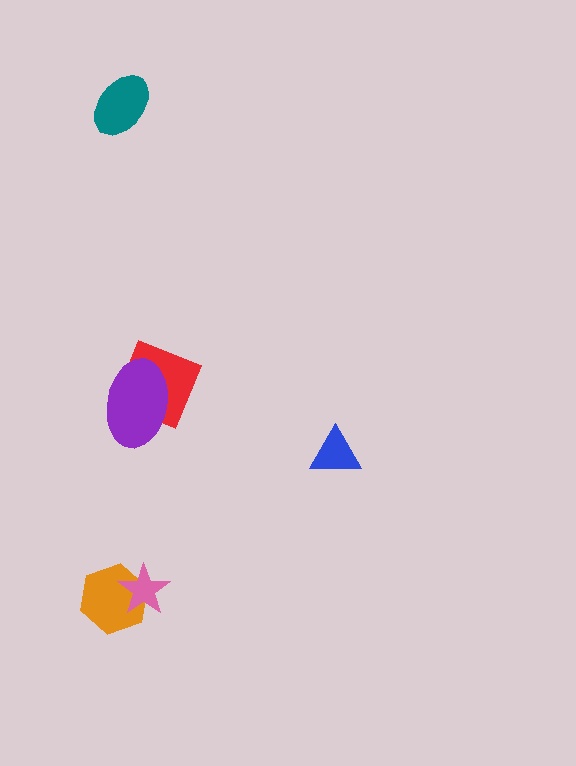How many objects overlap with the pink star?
1 object overlaps with the pink star.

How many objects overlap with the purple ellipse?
1 object overlaps with the purple ellipse.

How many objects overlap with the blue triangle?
0 objects overlap with the blue triangle.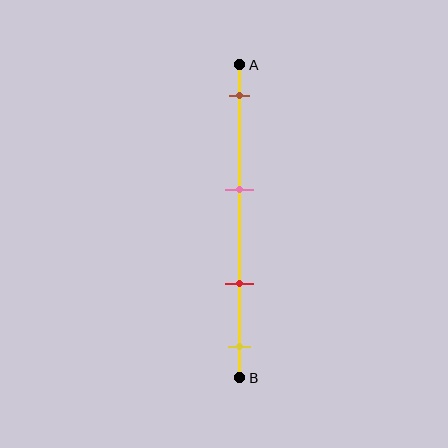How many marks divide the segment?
There are 4 marks dividing the segment.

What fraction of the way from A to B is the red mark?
The red mark is approximately 70% (0.7) of the way from A to B.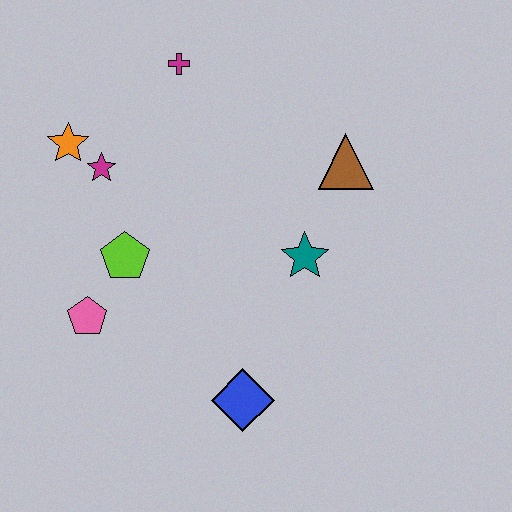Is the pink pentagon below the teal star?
Yes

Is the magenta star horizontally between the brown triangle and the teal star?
No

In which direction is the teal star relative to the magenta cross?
The teal star is below the magenta cross.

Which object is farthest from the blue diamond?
The magenta cross is farthest from the blue diamond.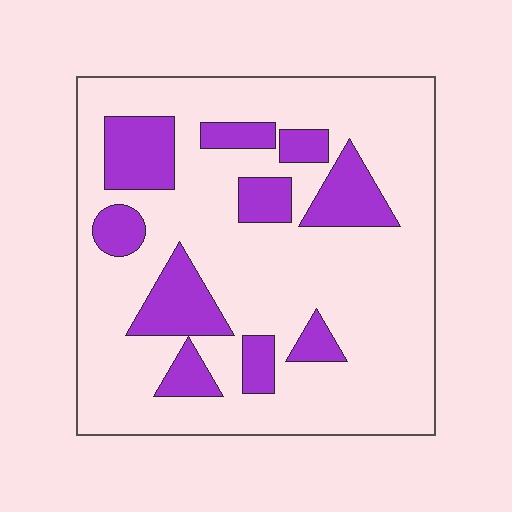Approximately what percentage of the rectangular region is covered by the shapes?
Approximately 25%.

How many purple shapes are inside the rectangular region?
10.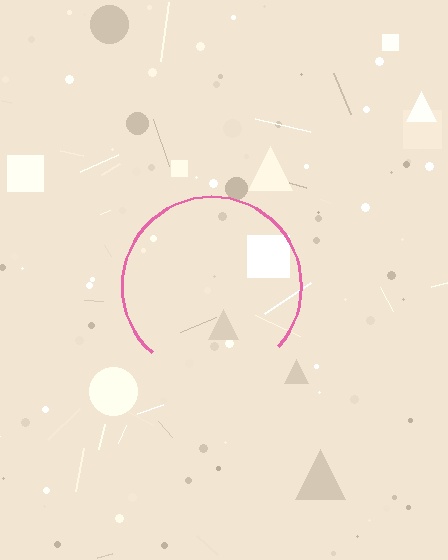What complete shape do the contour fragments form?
The contour fragments form a circle.